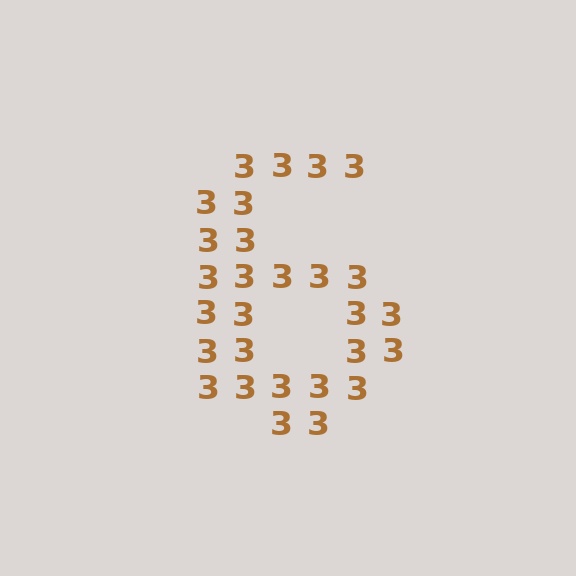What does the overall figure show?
The overall figure shows the digit 6.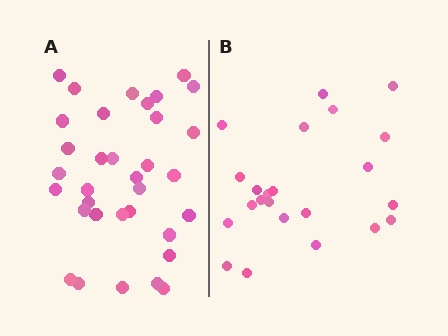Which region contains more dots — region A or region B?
Region A (the left region) has more dots.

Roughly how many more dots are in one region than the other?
Region A has roughly 12 or so more dots than region B.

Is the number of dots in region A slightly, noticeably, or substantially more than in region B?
Region A has substantially more. The ratio is roughly 1.5 to 1.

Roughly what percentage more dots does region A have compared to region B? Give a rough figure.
About 50% more.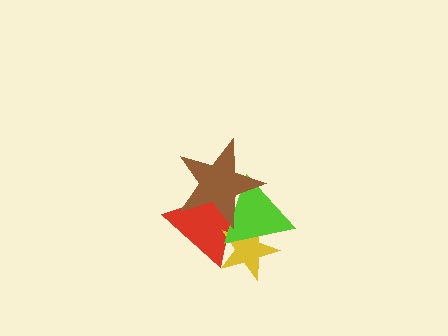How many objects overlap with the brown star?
2 objects overlap with the brown star.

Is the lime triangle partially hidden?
Yes, it is partially covered by another shape.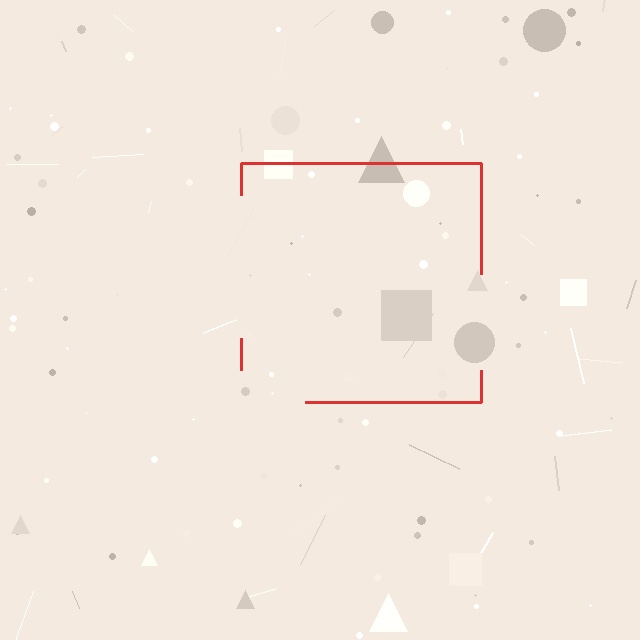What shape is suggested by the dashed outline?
The dashed outline suggests a square.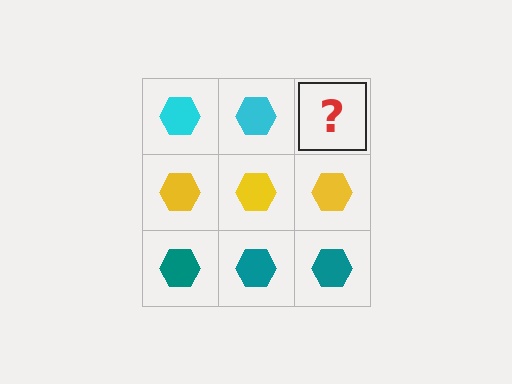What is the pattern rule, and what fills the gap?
The rule is that each row has a consistent color. The gap should be filled with a cyan hexagon.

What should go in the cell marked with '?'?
The missing cell should contain a cyan hexagon.